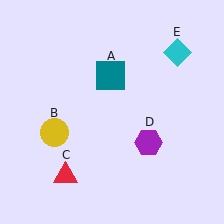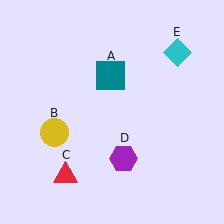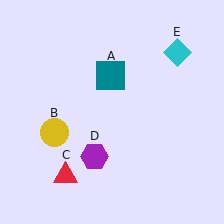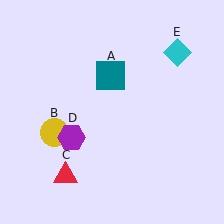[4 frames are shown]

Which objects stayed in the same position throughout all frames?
Teal square (object A) and yellow circle (object B) and red triangle (object C) and cyan diamond (object E) remained stationary.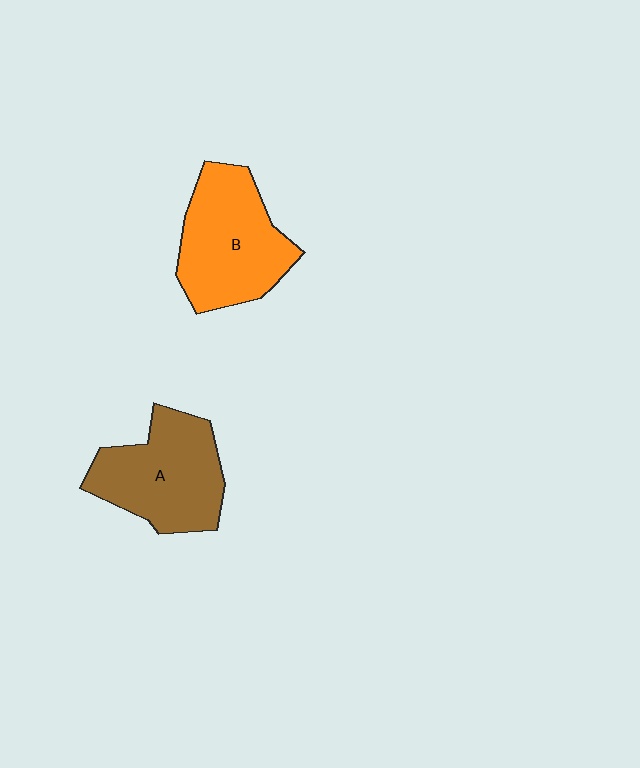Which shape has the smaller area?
Shape A (brown).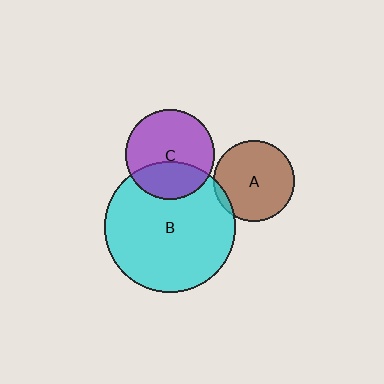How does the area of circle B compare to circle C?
Approximately 2.2 times.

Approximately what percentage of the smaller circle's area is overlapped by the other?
Approximately 35%.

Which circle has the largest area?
Circle B (cyan).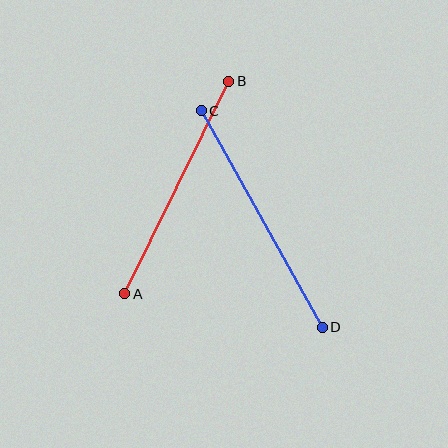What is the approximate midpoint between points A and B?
The midpoint is at approximately (177, 187) pixels.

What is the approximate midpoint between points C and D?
The midpoint is at approximately (262, 219) pixels.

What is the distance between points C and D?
The distance is approximately 248 pixels.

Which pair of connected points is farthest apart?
Points C and D are farthest apart.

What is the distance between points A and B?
The distance is approximately 237 pixels.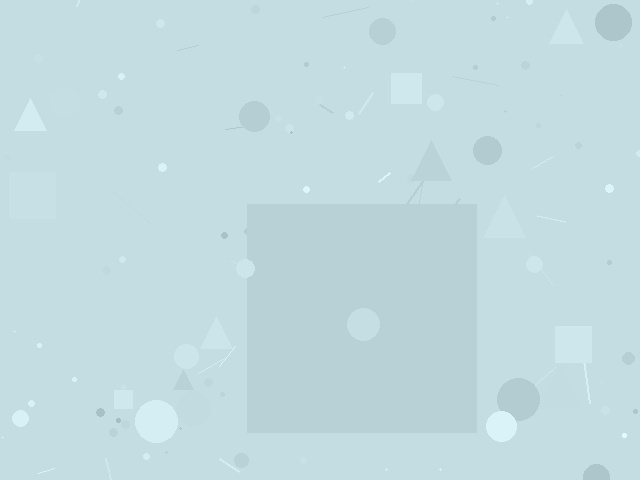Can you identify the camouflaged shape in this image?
The camouflaged shape is a square.